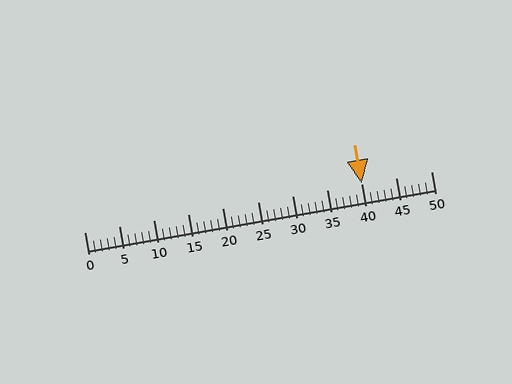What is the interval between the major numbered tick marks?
The major tick marks are spaced 5 units apart.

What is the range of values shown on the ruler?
The ruler shows values from 0 to 50.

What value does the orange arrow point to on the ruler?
The orange arrow points to approximately 40.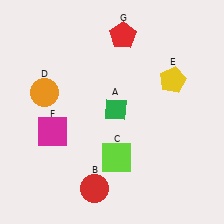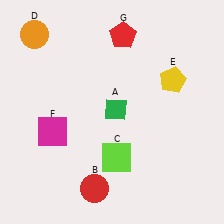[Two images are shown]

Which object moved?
The orange circle (D) moved up.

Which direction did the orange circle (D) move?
The orange circle (D) moved up.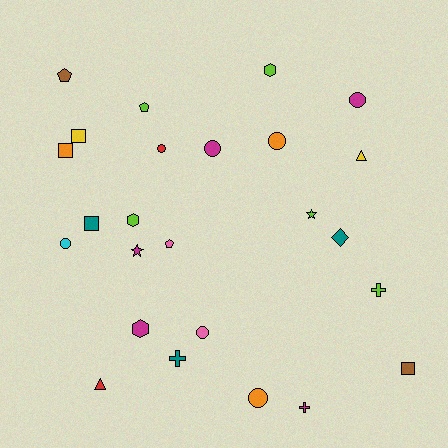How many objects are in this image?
There are 25 objects.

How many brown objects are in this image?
There are 2 brown objects.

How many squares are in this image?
There are 4 squares.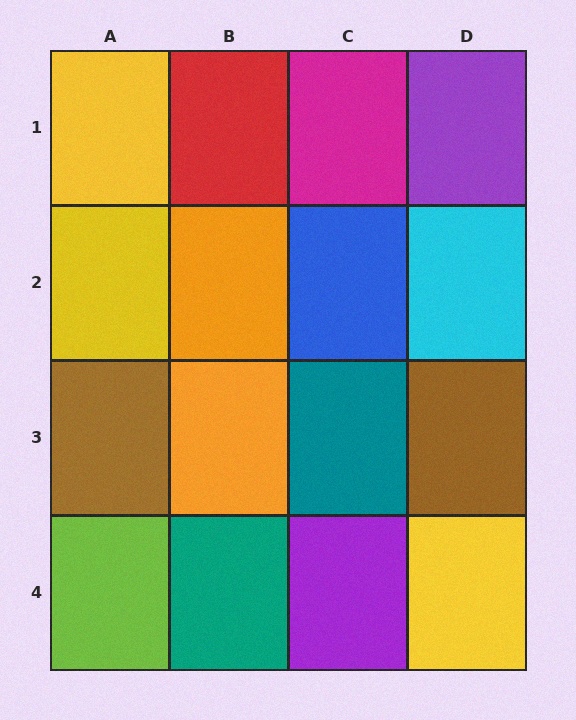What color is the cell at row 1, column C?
Magenta.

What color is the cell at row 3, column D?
Brown.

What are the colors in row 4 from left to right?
Lime, teal, purple, yellow.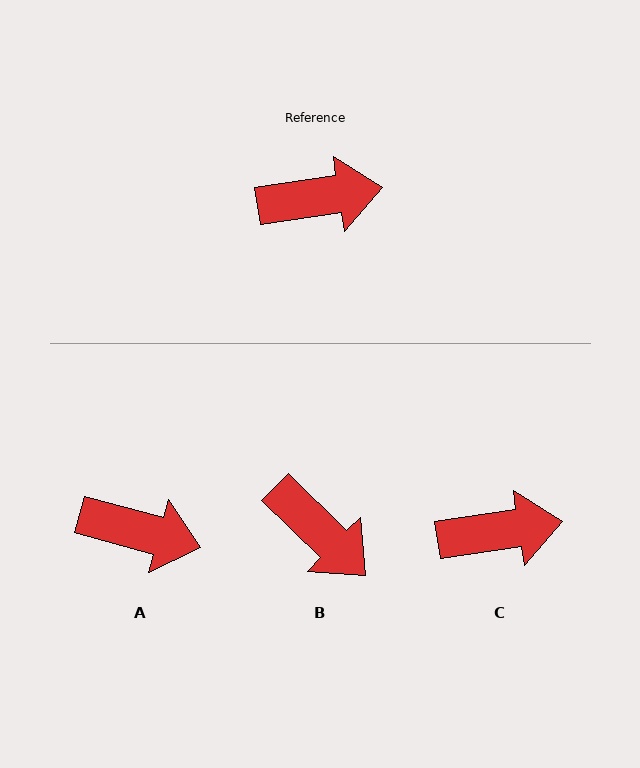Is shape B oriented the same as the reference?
No, it is off by about 53 degrees.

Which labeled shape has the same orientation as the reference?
C.